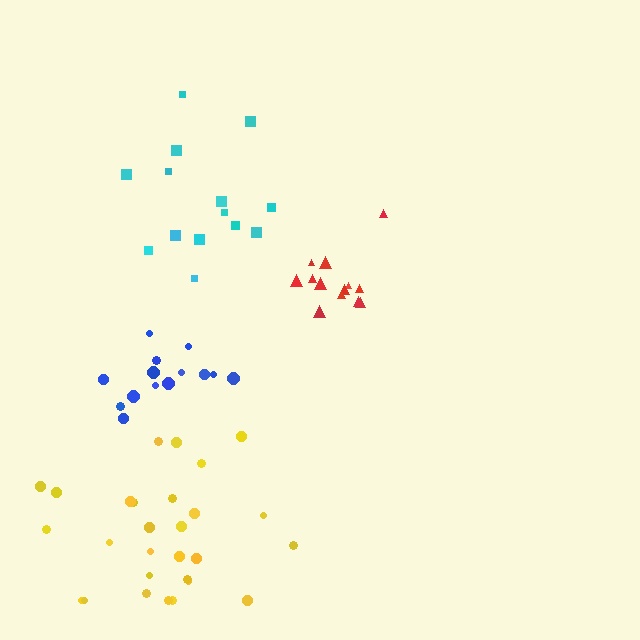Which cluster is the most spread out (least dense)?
Yellow.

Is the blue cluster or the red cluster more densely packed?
Red.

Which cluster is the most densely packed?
Red.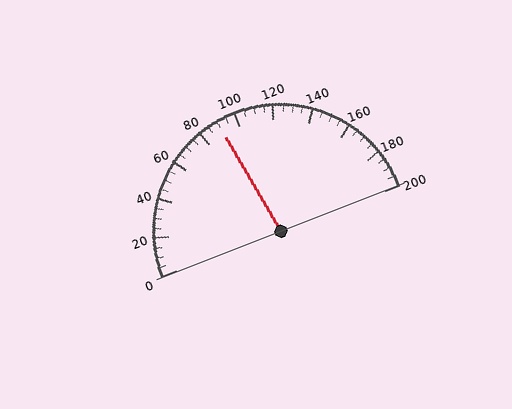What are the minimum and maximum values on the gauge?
The gauge ranges from 0 to 200.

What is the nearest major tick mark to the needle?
The nearest major tick mark is 80.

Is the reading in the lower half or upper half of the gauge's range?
The reading is in the lower half of the range (0 to 200).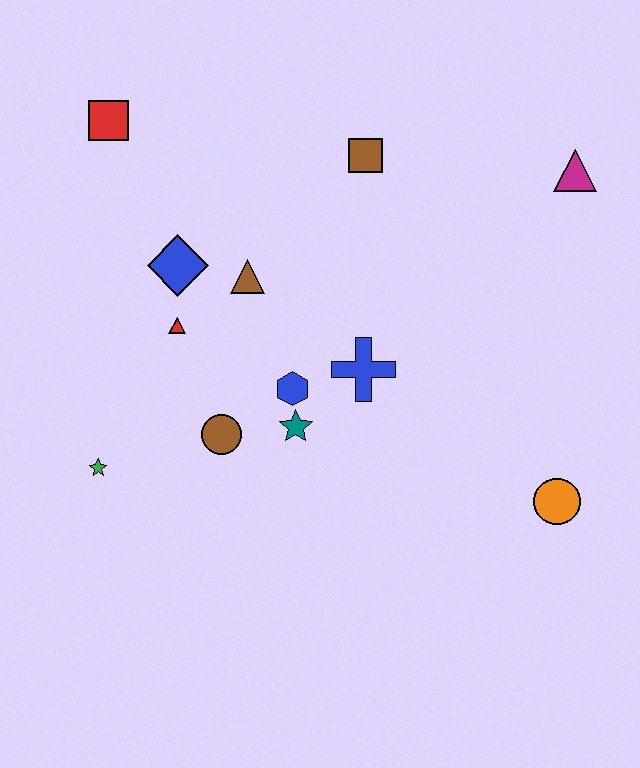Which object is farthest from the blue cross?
The red square is farthest from the blue cross.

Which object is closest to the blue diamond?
The red triangle is closest to the blue diamond.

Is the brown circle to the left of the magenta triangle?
Yes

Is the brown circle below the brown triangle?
Yes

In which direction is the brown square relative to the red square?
The brown square is to the right of the red square.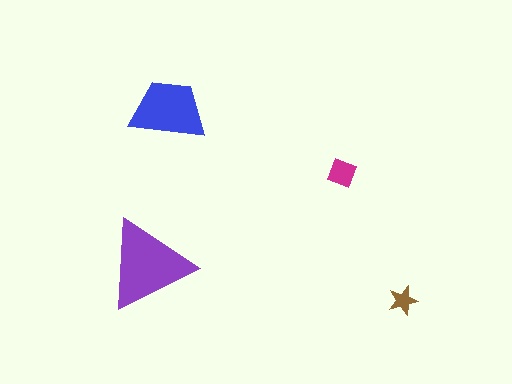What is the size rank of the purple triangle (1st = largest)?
1st.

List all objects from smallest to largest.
The brown star, the magenta diamond, the blue trapezoid, the purple triangle.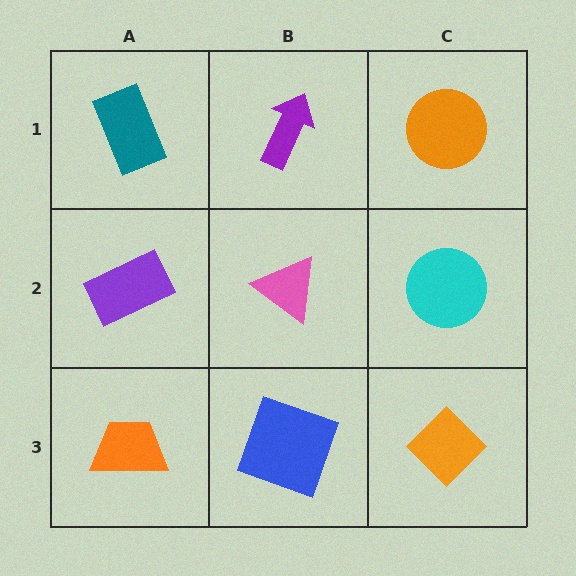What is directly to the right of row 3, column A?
A blue square.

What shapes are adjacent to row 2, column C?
An orange circle (row 1, column C), an orange diamond (row 3, column C), a pink triangle (row 2, column B).